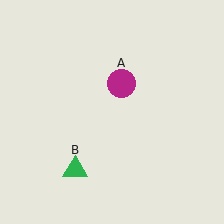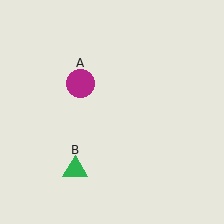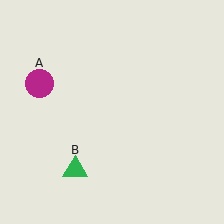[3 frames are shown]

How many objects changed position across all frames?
1 object changed position: magenta circle (object A).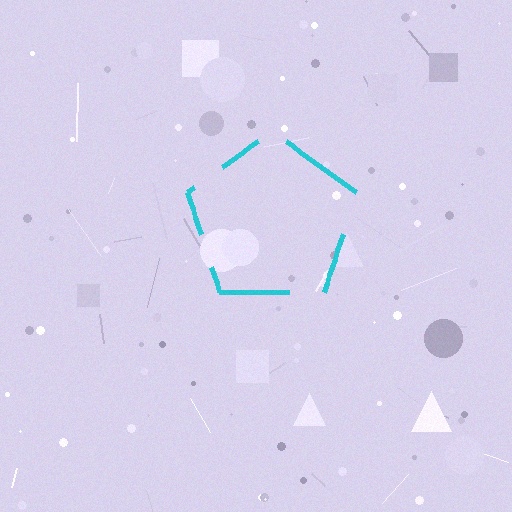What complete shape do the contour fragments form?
The contour fragments form a pentagon.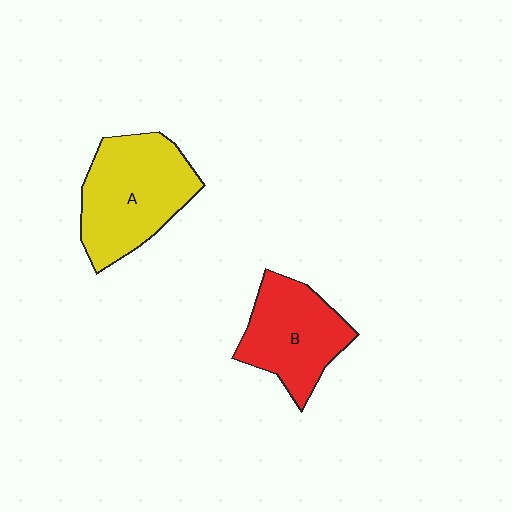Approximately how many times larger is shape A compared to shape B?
Approximately 1.2 times.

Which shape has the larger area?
Shape A (yellow).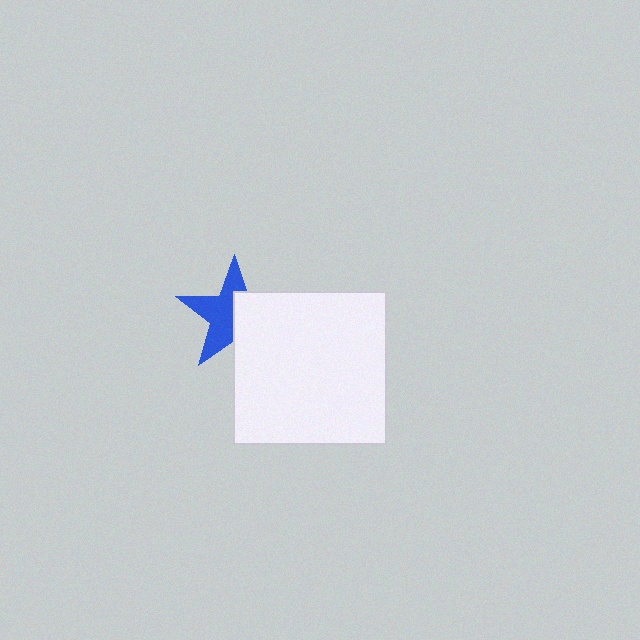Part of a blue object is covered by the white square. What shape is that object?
It is a star.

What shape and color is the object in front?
The object in front is a white square.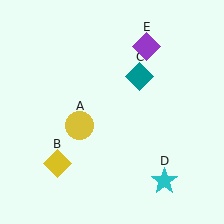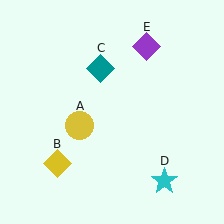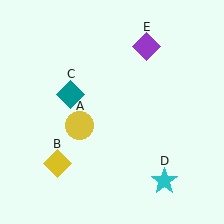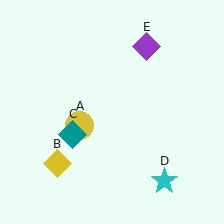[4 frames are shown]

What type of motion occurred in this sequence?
The teal diamond (object C) rotated counterclockwise around the center of the scene.